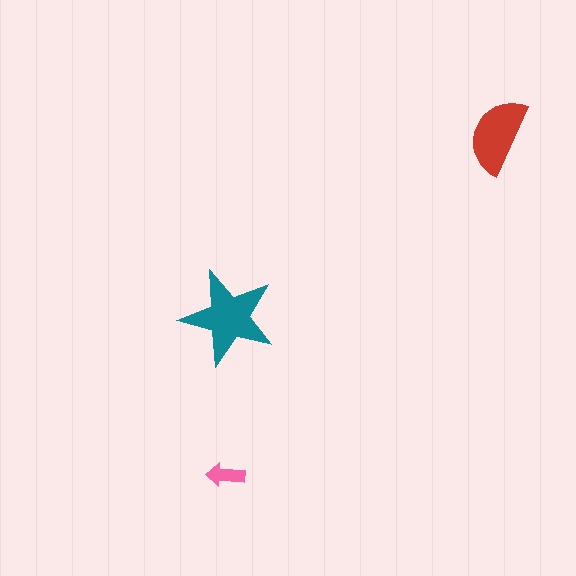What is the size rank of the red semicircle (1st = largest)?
2nd.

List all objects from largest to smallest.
The teal star, the red semicircle, the pink arrow.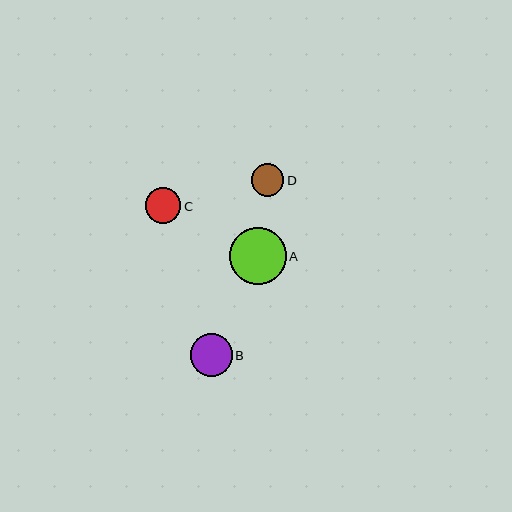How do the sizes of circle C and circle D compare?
Circle C and circle D are approximately the same size.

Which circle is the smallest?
Circle D is the smallest with a size of approximately 33 pixels.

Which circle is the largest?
Circle A is the largest with a size of approximately 57 pixels.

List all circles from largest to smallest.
From largest to smallest: A, B, C, D.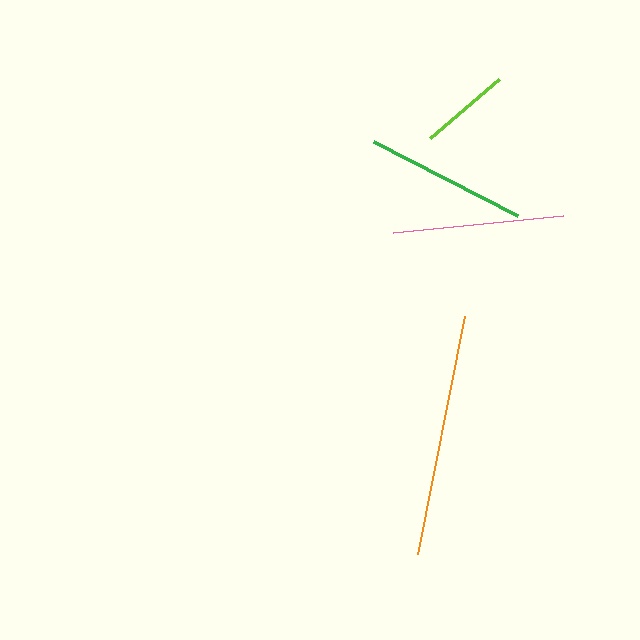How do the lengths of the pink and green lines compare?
The pink and green lines are approximately the same length.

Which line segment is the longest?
The orange line is the longest at approximately 243 pixels.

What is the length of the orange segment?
The orange segment is approximately 243 pixels long.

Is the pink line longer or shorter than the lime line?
The pink line is longer than the lime line.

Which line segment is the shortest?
The lime line is the shortest at approximately 91 pixels.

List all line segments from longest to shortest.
From longest to shortest: orange, pink, green, lime.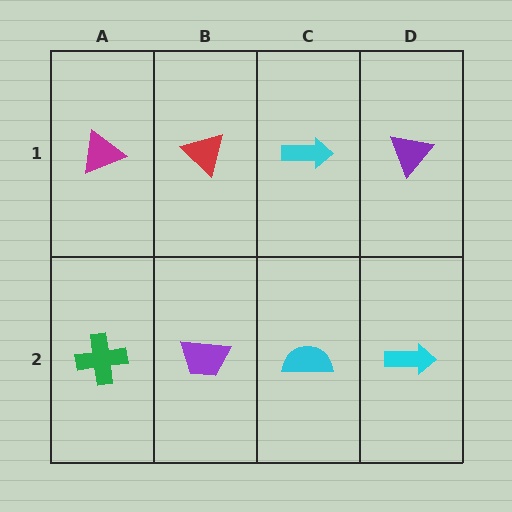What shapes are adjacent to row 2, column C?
A cyan arrow (row 1, column C), a purple trapezoid (row 2, column B), a cyan arrow (row 2, column D).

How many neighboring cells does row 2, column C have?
3.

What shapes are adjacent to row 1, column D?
A cyan arrow (row 2, column D), a cyan arrow (row 1, column C).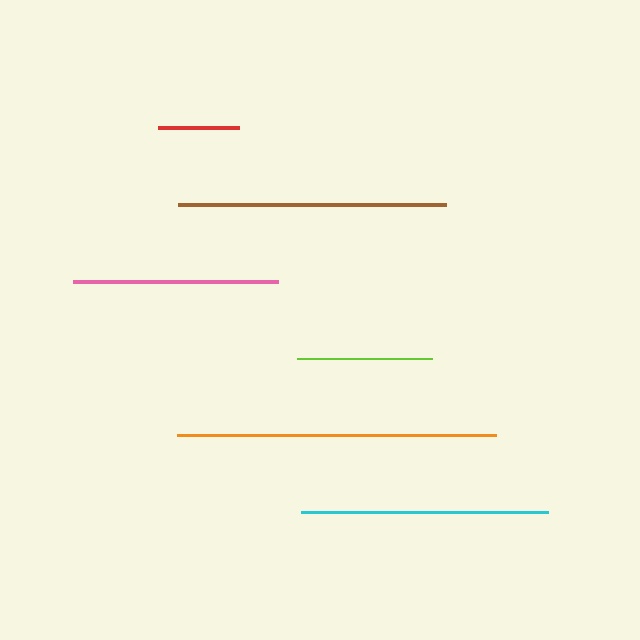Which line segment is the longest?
The orange line is the longest at approximately 319 pixels.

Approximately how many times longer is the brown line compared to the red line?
The brown line is approximately 3.3 times the length of the red line.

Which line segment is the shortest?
The red line is the shortest at approximately 81 pixels.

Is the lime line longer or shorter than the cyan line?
The cyan line is longer than the lime line.